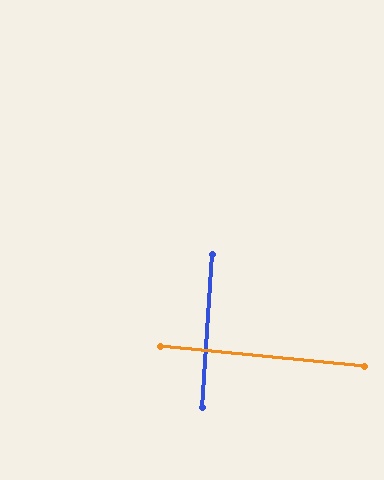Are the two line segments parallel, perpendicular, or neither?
Perpendicular — they meet at approximately 88°.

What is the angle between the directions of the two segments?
Approximately 88 degrees.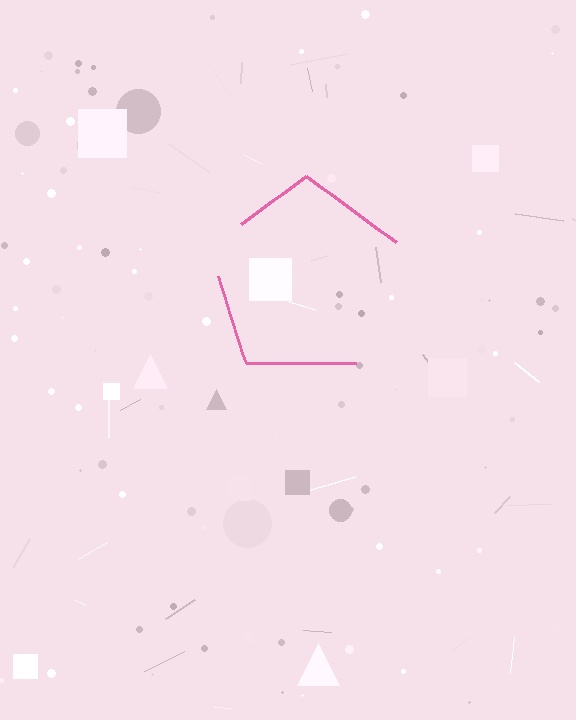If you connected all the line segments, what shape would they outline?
They would outline a pentagon.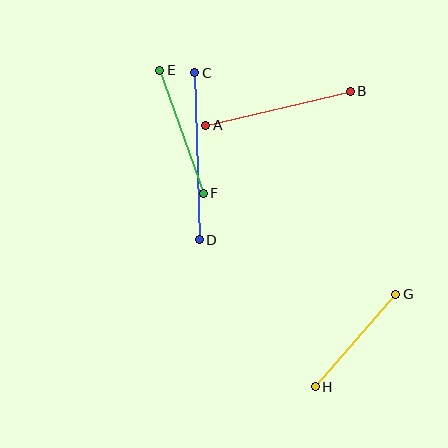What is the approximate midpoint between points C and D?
The midpoint is at approximately (197, 156) pixels.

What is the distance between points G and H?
The distance is approximately 123 pixels.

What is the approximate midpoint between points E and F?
The midpoint is at approximately (182, 132) pixels.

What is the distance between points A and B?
The distance is approximately 148 pixels.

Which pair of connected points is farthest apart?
Points C and D are farthest apart.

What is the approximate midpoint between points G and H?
The midpoint is at approximately (355, 340) pixels.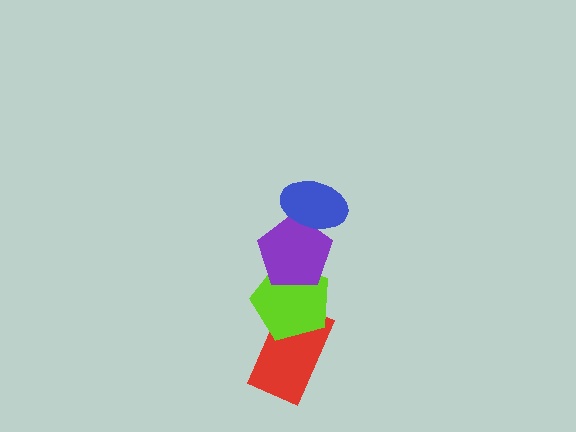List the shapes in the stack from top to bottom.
From top to bottom: the blue ellipse, the purple pentagon, the lime pentagon, the red rectangle.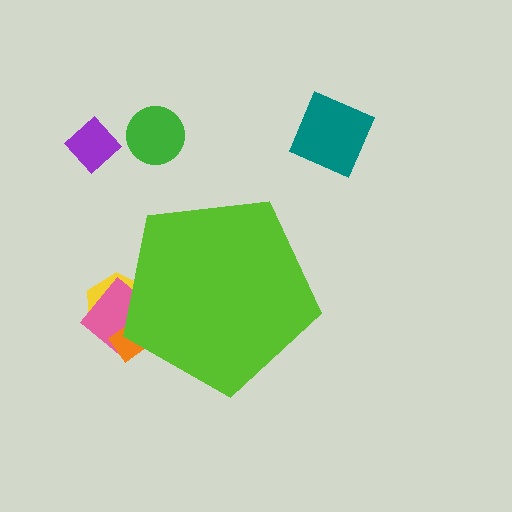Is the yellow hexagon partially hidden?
Yes, the yellow hexagon is partially hidden behind the lime pentagon.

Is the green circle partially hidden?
No, the green circle is fully visible.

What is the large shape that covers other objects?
A lime pentagon.